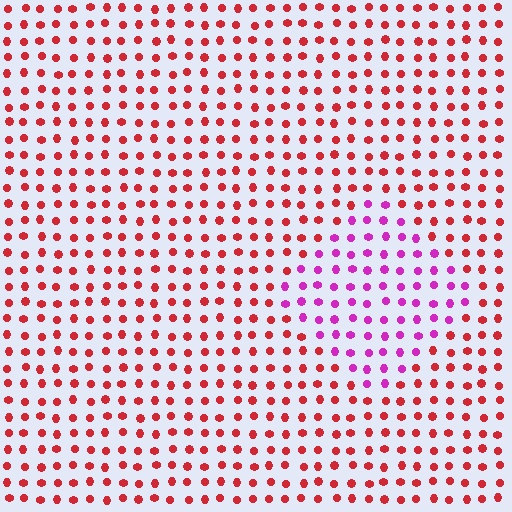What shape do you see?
I see a diamond.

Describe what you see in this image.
The image is filled with small red elements in a uniform arrangement. A diamond-shaped region is visible where the elements are tinted to a slightly different hue, forming a subtle color boundary.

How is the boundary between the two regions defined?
The boundary is defined purely by a slight shift in hue (about 50 degrees). Spacing, size, and orientation are identical on both sides.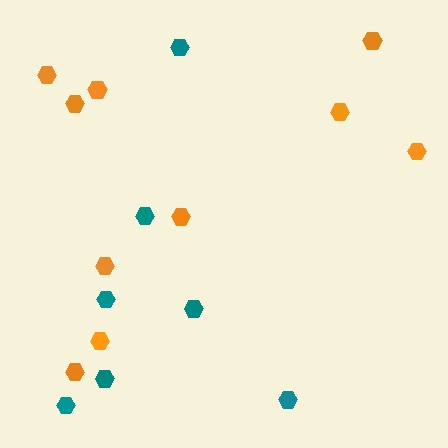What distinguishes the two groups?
There are 2 groups: one group of orange hexagons (10) and one group of teal hexagons (7).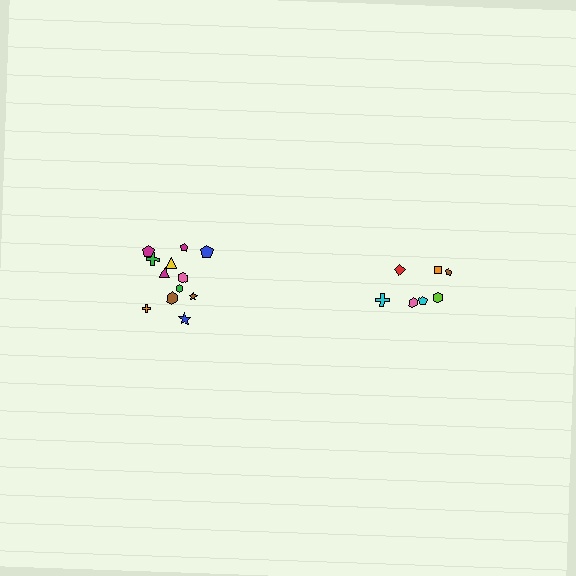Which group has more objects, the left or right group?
The left group.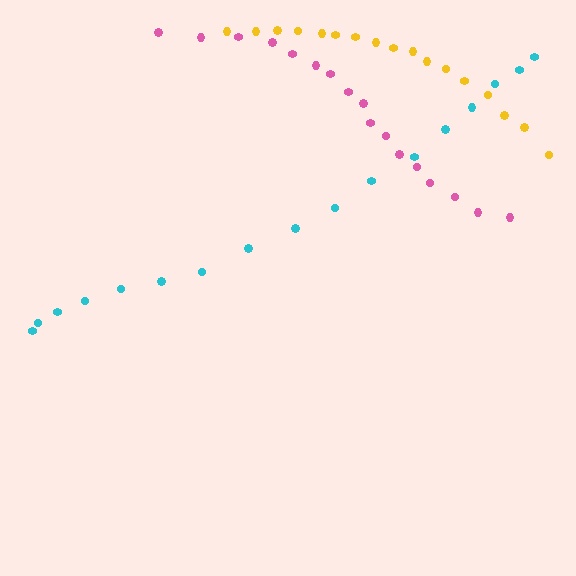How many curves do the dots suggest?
There are 3 distinct paths.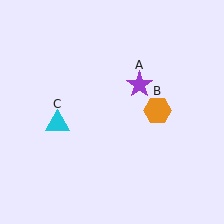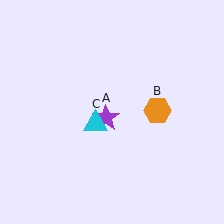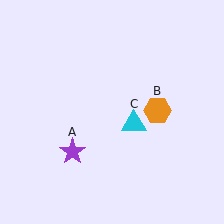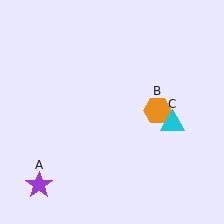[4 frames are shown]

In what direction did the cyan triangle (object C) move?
The cyan triangle (object C) moved right.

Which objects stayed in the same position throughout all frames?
Orange hexagon (object B) remained stationary.